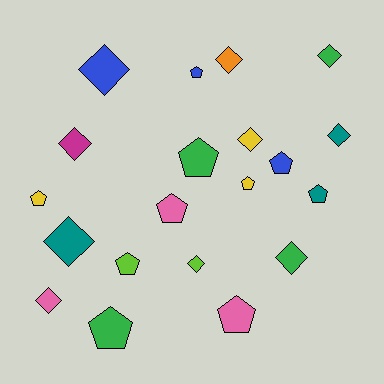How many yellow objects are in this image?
There are 3 yellow objects.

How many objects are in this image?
There are 20 objects.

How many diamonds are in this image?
There are 10 diamonds.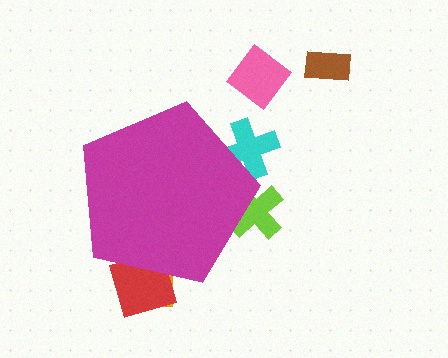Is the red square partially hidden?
Yes, the red square is partially hidden behind the magenta pentagon.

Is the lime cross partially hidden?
Yes, the lime cross is partially hidden behind the magenta pentagon.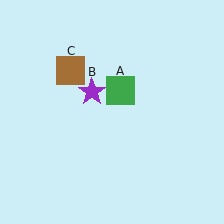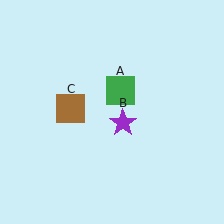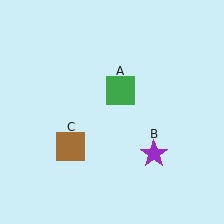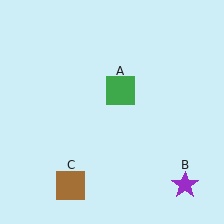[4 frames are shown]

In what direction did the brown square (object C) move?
The brown square (object C) moved down.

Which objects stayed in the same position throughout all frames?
Green square (object A) remained stationary.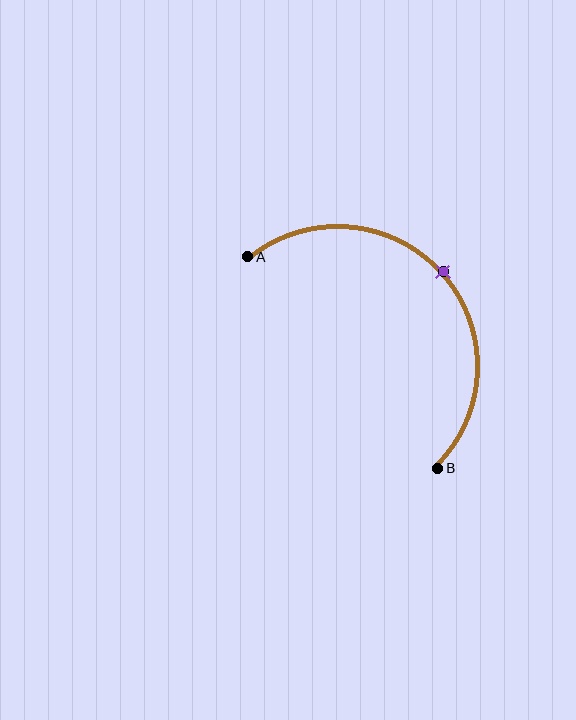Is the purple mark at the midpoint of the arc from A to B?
Yes. The purple mark lies on the arc at equal arc-length from both A and B — it is the arc midpoint.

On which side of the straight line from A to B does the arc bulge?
The arc bulges above and to the right of the straight line connecting A and B.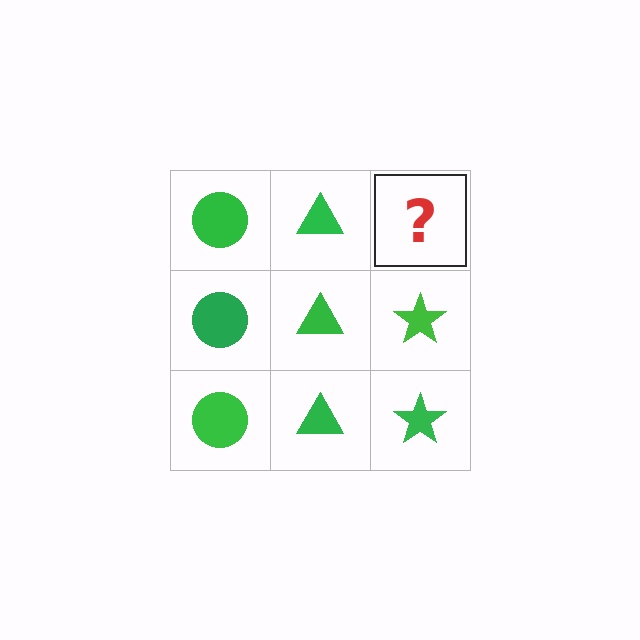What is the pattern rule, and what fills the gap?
The rule is that each column has a consistent shape. The gap should be filled with a green star.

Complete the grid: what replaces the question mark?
The question mark should be replaced with a green star.